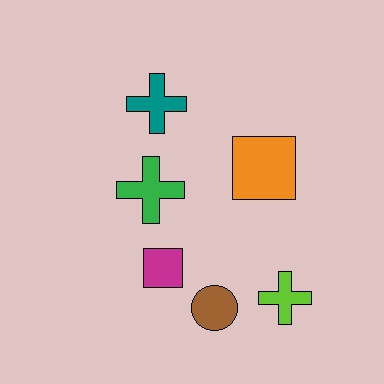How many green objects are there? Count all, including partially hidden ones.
There is 1 green object.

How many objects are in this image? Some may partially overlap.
There are 6 objects.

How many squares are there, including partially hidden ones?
There are 2 squares.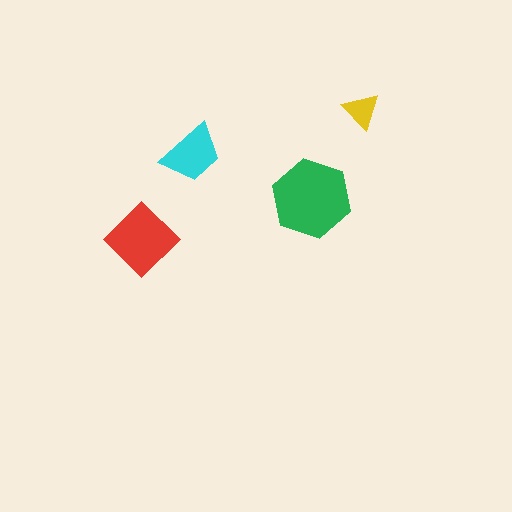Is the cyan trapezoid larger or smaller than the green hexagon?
Smaller.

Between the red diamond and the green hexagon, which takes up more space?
The green hexagon.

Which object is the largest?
The green hexagon.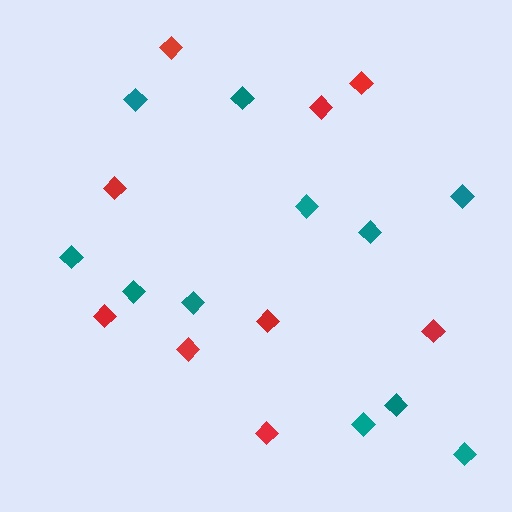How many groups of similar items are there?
There are 2 groups: one group of teal diamonds (11) and one group of red diamonds (9).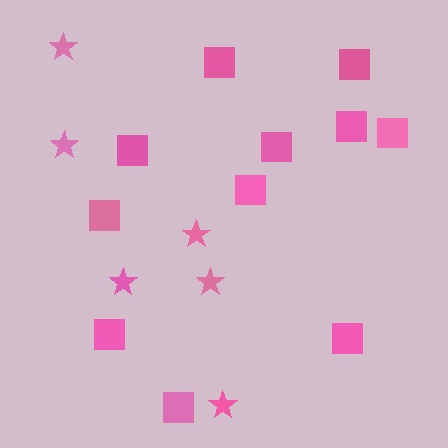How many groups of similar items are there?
There are 2 groups: one group of squares (11) and one group of stars (6).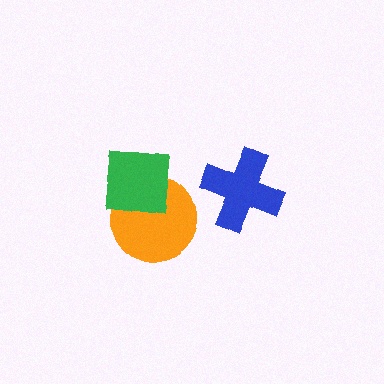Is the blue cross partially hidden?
No, no other shape covers it.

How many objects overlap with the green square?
1 object overlaps with the green square.